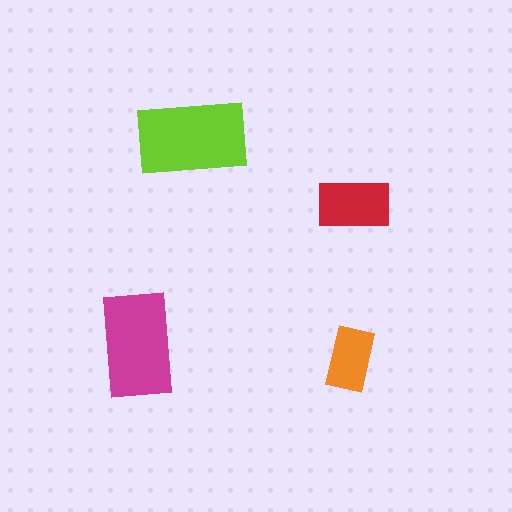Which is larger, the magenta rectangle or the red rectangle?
The magenta one.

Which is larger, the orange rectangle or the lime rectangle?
The lime one.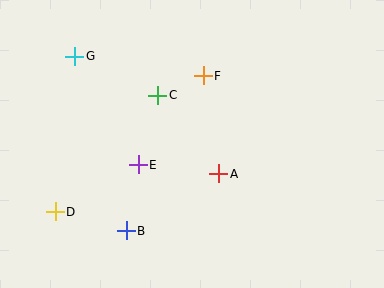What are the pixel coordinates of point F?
Point F is at (203, 76).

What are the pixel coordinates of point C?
Point C is at (158, 95).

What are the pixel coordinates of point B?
Point B is at (126, 231).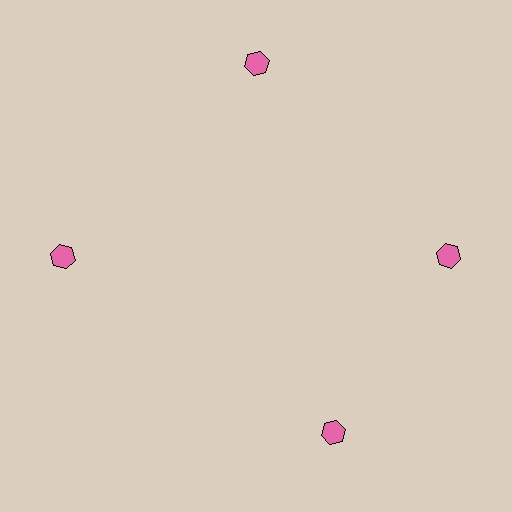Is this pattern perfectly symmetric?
No. The 4 pink hexagons are arranged in a ring, but one element near the 6 o'clock position is rotated out of alignment along the ring, breaking the 4-fold rotational symmetry.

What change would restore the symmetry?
The symmetry would be restored by rotating it back into even spacing with its neighbors so that all 4 hexagons sit at equal angles and equal distance from the center.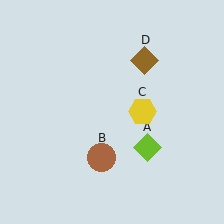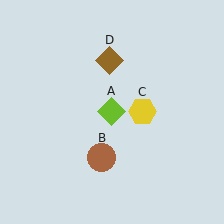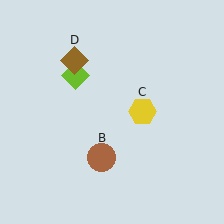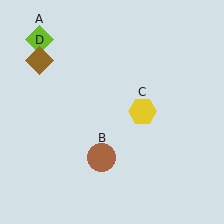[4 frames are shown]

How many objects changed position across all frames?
2 objects changed position: lime diamond (object A), brown diamond (object D).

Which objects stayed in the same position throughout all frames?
Brown circle (object B) and yellow hexagon (object C) remained stationary.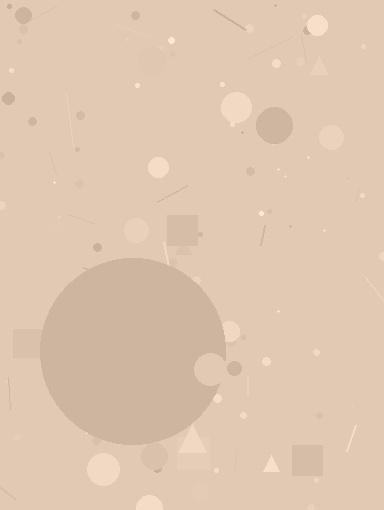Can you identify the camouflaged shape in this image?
The camouflaged shape is a circle.